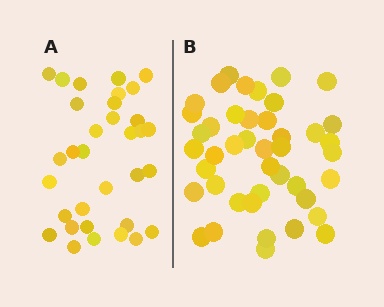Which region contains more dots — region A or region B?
Region B (the right region) has more dots.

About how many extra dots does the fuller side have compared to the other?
Region B has roughly 10 or so more dots than region A.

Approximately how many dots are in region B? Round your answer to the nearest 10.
About 40 dots. (The exact count is 43, which rounds to 40.)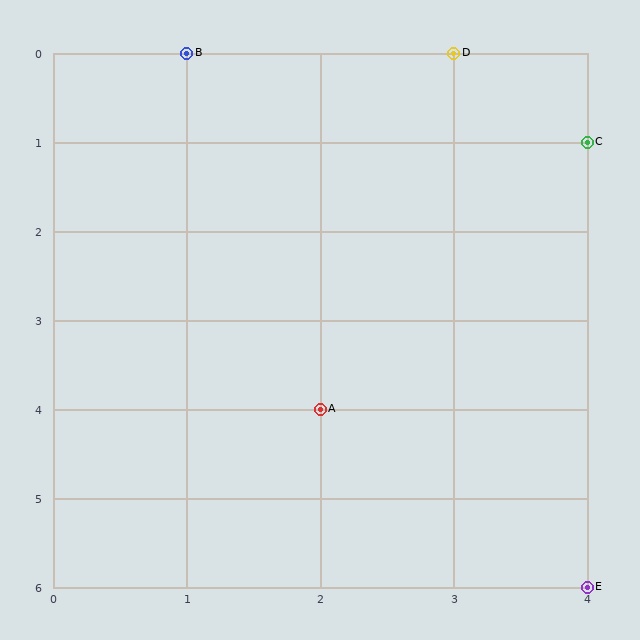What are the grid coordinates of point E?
Point E is at grid coordinates (4, 6).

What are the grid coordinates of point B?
Point B is at grid coordinates (1, 0).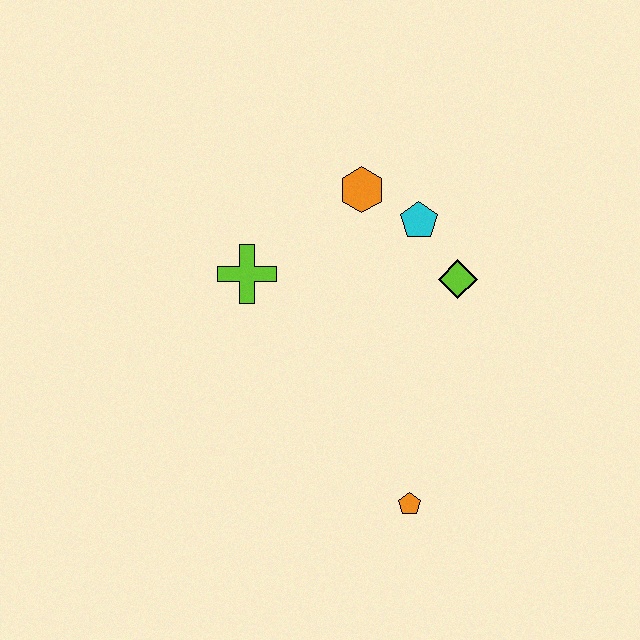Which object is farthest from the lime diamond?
The orange pentagon is farthest from the lime diamond.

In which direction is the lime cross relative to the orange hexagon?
The lime cross is to the left of the orange hexagon.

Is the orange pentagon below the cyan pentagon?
Yes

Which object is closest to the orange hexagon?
The cyan pentagon is closest to the orange hexagon.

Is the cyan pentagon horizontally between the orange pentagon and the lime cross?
No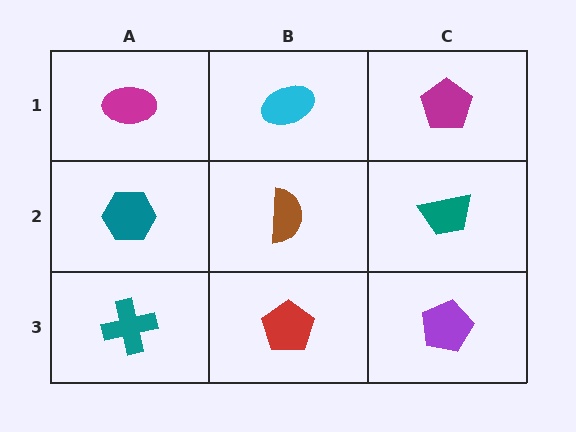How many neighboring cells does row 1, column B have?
3.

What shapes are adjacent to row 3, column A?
A teal hexagon (row 2, column A), a red pentagon (row 3, column B).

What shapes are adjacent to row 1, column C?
A teal trapezoid (row 2, column C), a cyan ellipse (row 1, column B).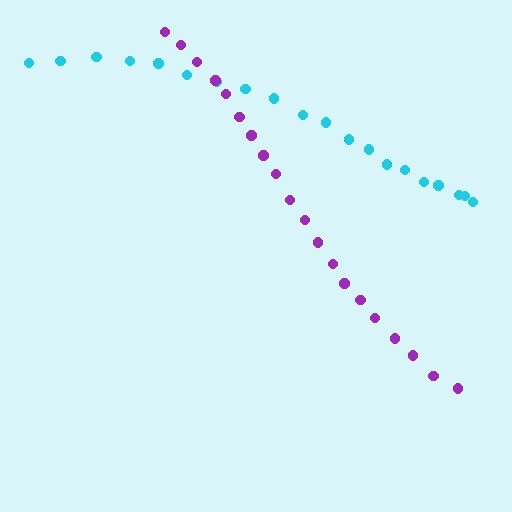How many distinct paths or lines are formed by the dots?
There are 2 distinct paths.